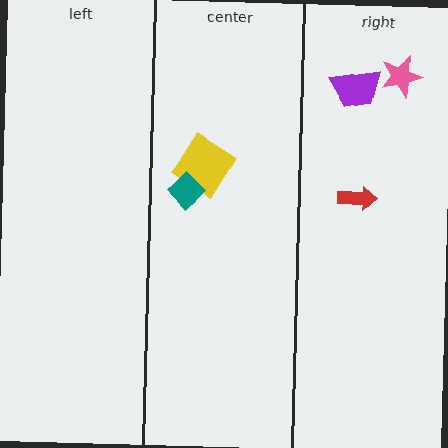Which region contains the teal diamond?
The center region.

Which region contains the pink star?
The right region.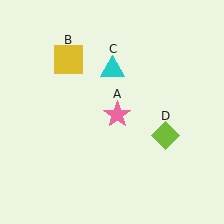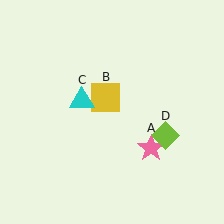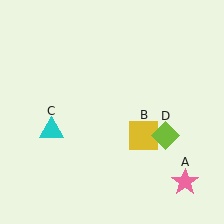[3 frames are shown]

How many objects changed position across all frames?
3 objects changed position: pink star (object A), yellow square (object B), cyan triangle (object C).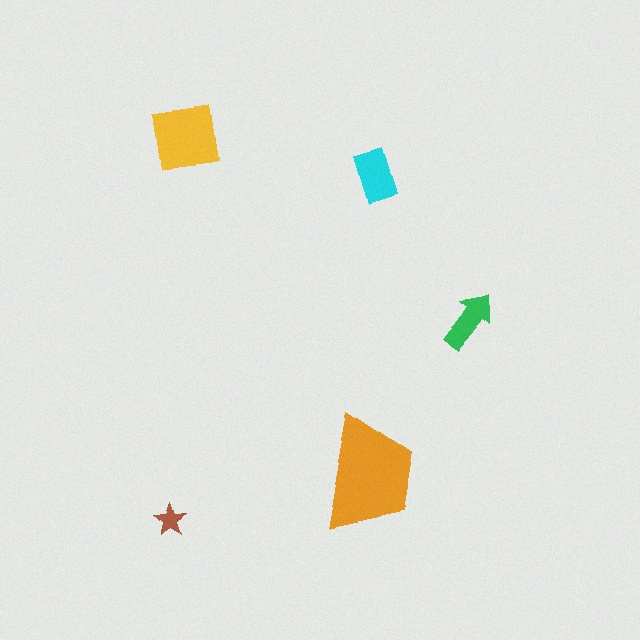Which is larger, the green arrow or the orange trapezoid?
The orange trapezoid.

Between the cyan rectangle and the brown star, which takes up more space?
The cyan rectangle.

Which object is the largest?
The orange trapezoid.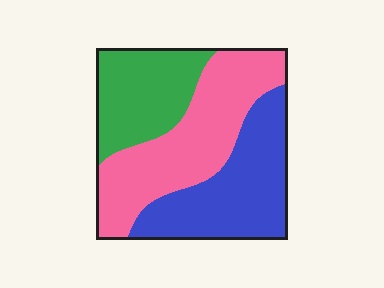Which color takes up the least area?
Green, at roughly 25%.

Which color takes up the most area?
Pink, at roughly 40%.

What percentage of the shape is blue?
Blue takes up between a third and a half of the shape.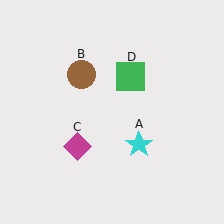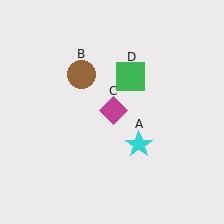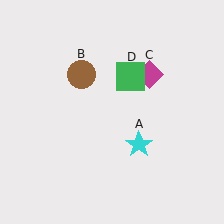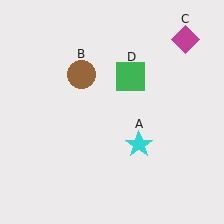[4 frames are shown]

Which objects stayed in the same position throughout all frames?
Cyan star (object A) and brown circle (object B) and green square (object D) remained stationary.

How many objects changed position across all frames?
1 object changed position: magenta diamond (object C).